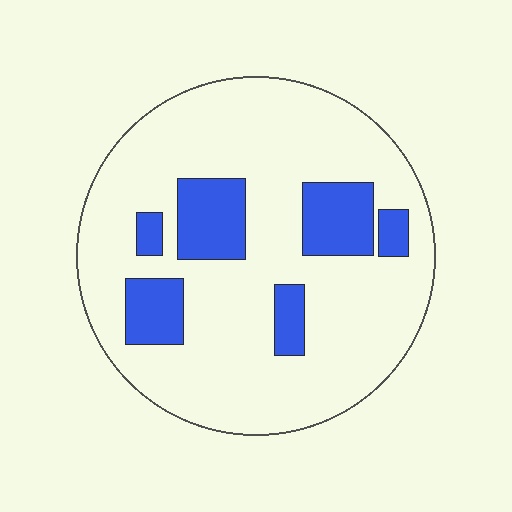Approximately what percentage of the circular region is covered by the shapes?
Approximately 20%.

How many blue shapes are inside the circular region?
6.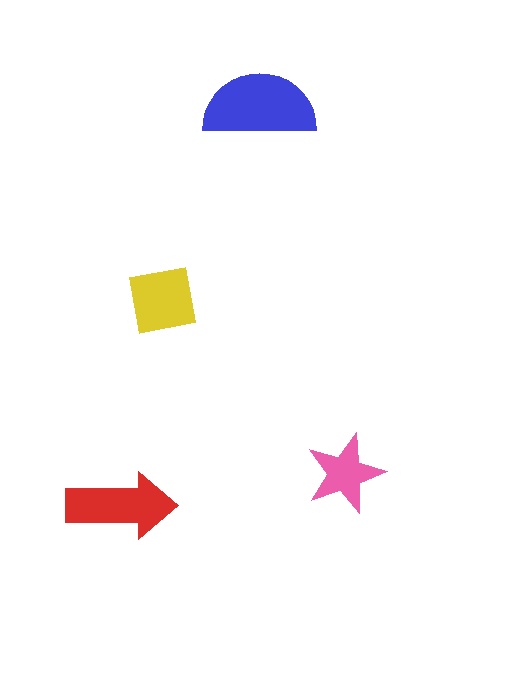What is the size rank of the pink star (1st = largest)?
4th.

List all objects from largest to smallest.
The blue semicircle, the red arrow, the yellow square, the pink star.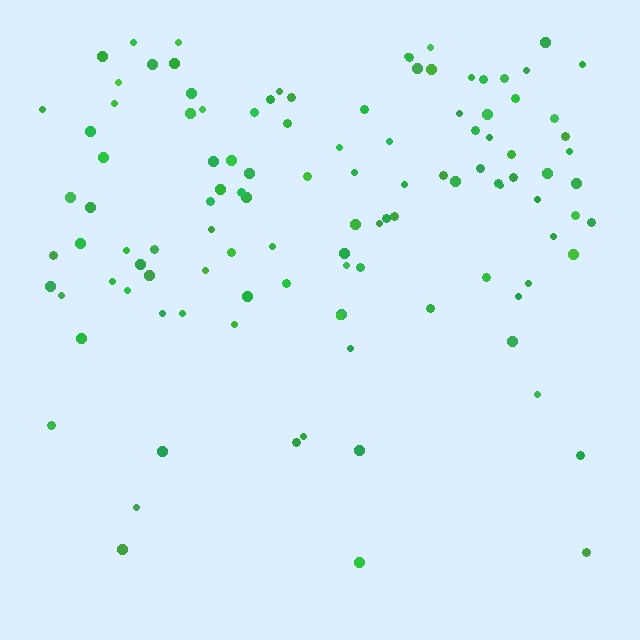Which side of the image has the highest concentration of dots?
The top.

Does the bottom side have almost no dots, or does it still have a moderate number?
Still a moderate number, just noticeably fewer than the top.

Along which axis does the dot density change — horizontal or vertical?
Vertical.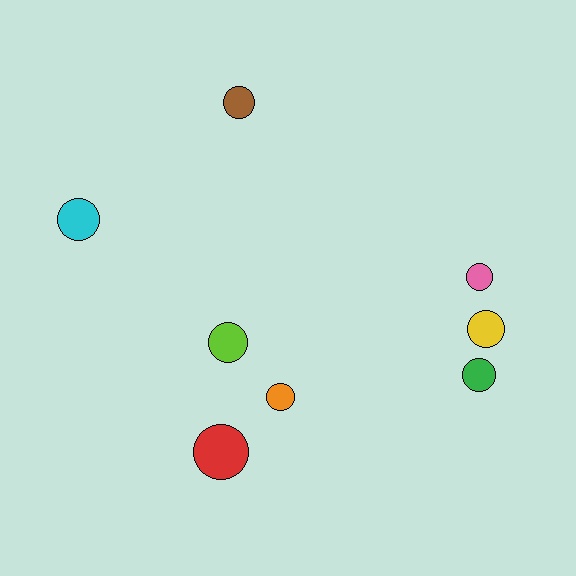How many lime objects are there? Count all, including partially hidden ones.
There is 1 lime object.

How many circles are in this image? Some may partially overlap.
There are 8 circles.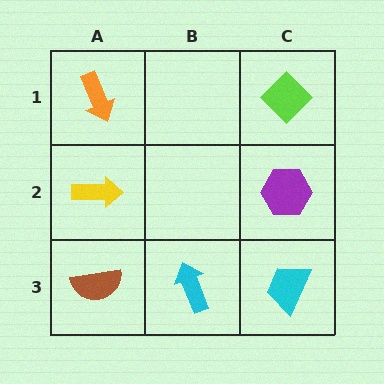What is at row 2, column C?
A purple hexagon.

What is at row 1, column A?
An orange arrow.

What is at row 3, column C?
A cyan trapezoid.